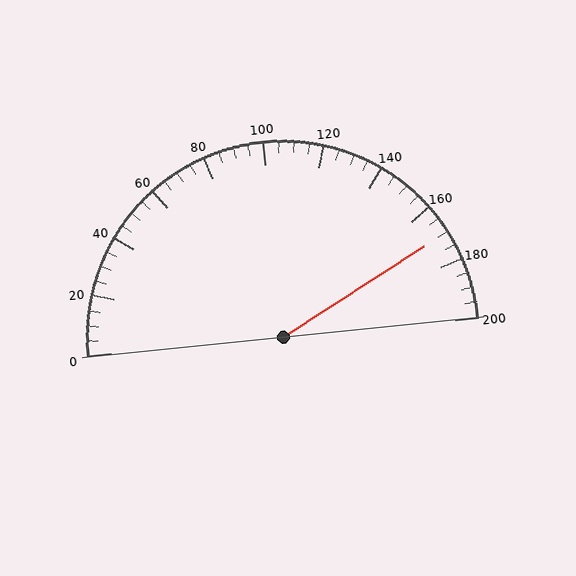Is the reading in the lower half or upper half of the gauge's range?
The reading is in the upper half of the range (0 to 200).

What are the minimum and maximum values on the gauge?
The gauge ranges from 0 to 200.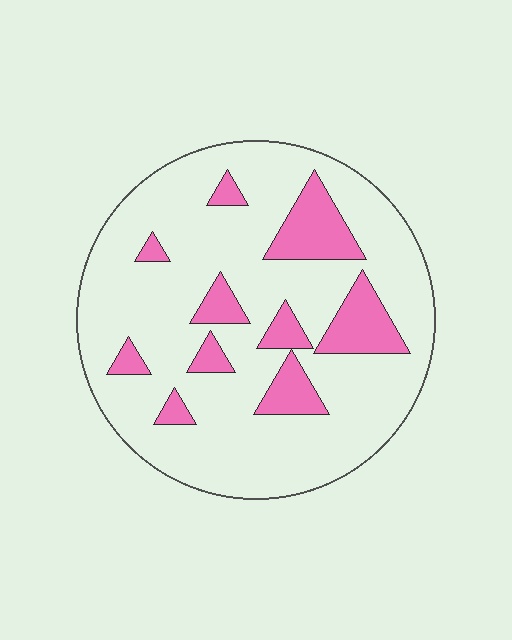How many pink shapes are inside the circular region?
10.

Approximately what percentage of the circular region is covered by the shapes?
Approximately 20%.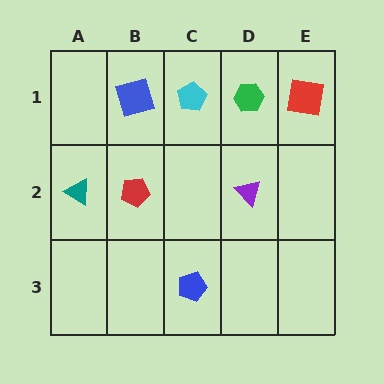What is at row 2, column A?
A teal triangle.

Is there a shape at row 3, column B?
No, that cell is empty.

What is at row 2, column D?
A purple triangle.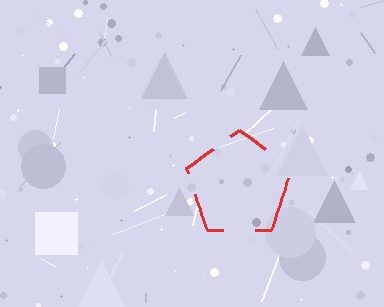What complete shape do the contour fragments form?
The contour fragments form a pentagon.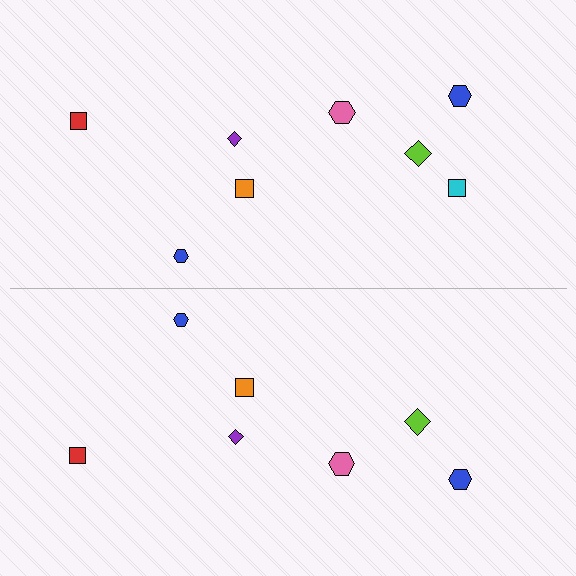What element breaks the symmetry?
A cyan square is missing from the bottom side.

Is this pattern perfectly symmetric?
No, the pattern is not perfectly symmetric. A cyan square is missing from the bottom side.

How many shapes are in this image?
There are 15 shapes in this image.